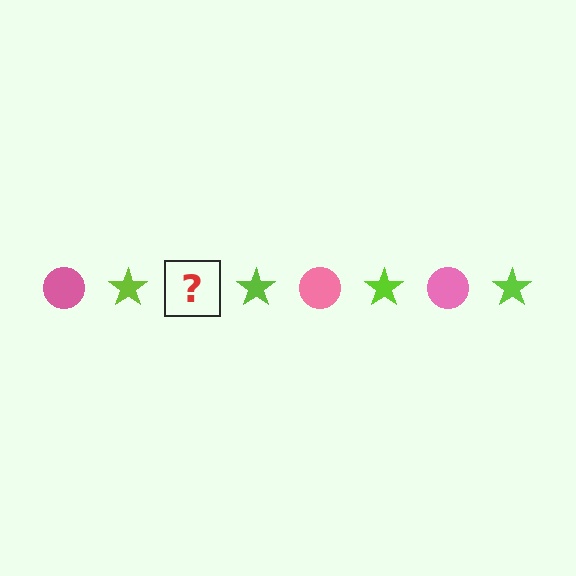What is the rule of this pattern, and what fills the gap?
The rule is that the pattern alternates between pink circle and lime star. The gap should be filled with a pink circle.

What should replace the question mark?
The question mark should be replaced with a pink circle.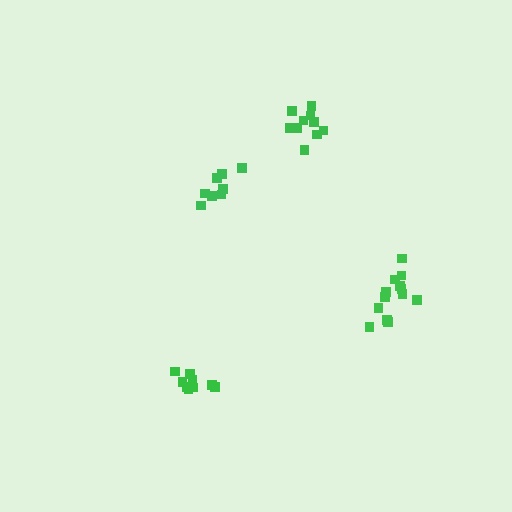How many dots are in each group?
Group 1: 13 dots, Group 2: 8 dots, Group 3: 9 dots, Group 4: 10 dots (40 total).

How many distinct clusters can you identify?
There are 4 distinct clusters.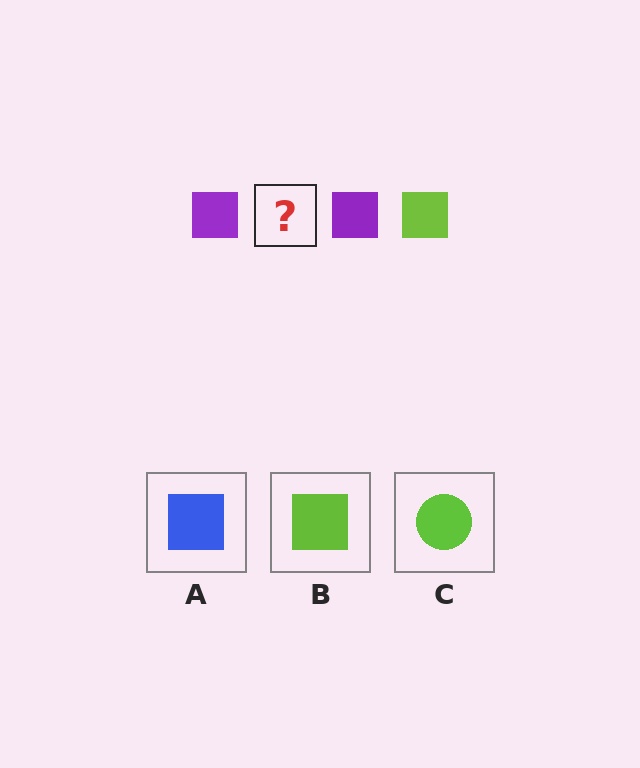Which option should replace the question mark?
Option B.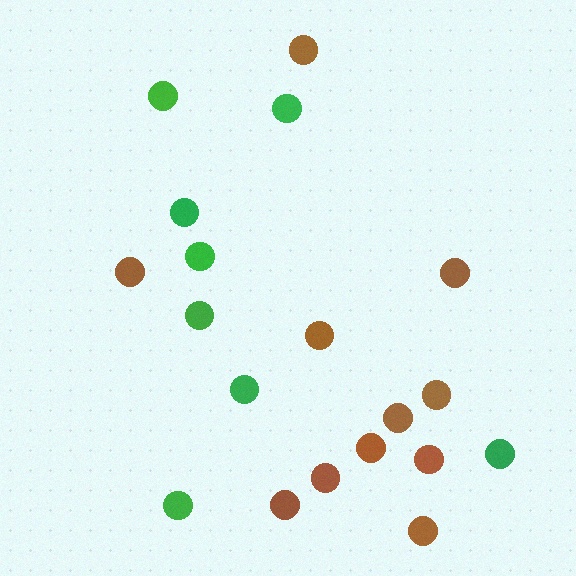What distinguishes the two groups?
There are 2 groups: one group of brown circles (11) and one group of green circles (8).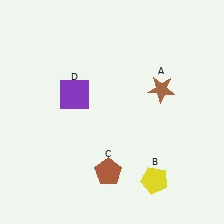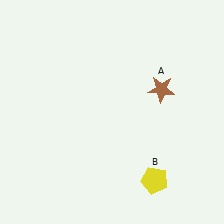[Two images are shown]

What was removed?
The brown pentagon (C), the purple square (D) were removed in Image 2.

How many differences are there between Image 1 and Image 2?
There are 2 differences between the two images.